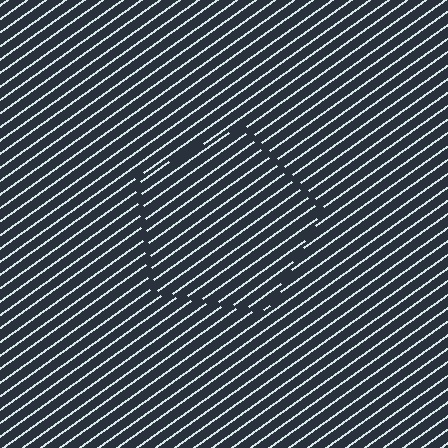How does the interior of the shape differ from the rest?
The interior of the shape contains the same grating, shifted by half a period — the contour is defined by the phase discontinuity where line-ends from the inner and outer gratings abut.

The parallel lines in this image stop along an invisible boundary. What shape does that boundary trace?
An illusory pentagon. The interior of the shape contains the same grating, shifted by half a period — the contour is defined by the phase discontinuity where line-ends from the inner and outer gratings abut.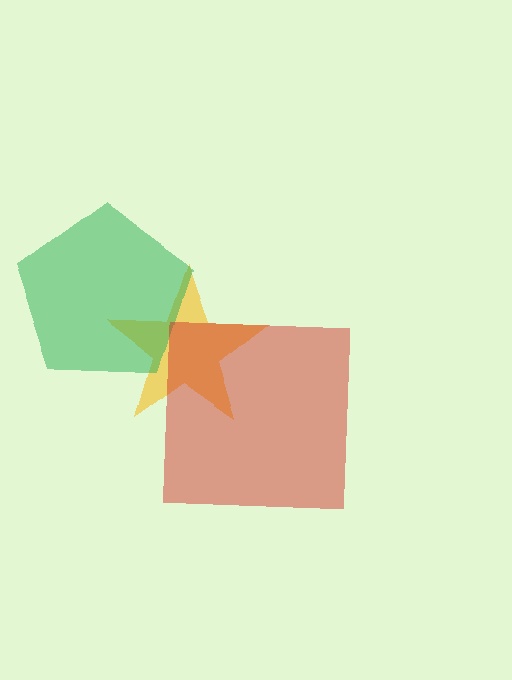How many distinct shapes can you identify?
There are 3 distinct shapes: a yellow star, a green pentagon, a red square.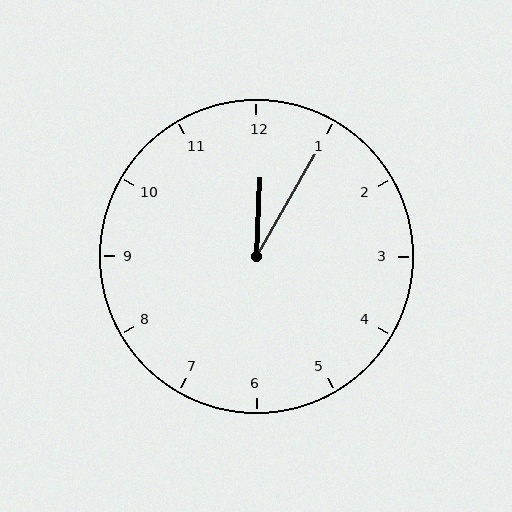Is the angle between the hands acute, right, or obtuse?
It is acute.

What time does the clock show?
12:05.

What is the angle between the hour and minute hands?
Approximately 28 degrees.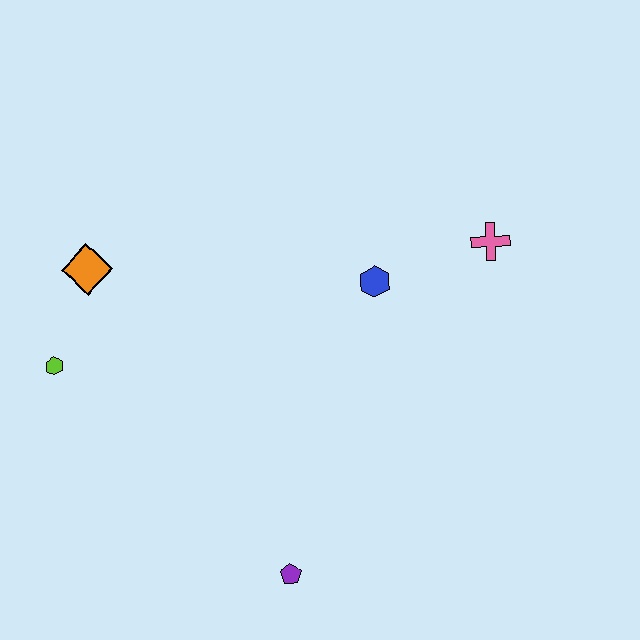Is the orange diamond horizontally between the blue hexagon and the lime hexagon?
Yes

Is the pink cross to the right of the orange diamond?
Yes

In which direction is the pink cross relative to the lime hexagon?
The pink cross is to the right of the lime hexagon.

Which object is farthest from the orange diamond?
The pink cross is farthest from the orange diamond.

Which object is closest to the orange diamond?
The lime hexagon is closest to the orange diamond.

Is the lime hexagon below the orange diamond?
Yes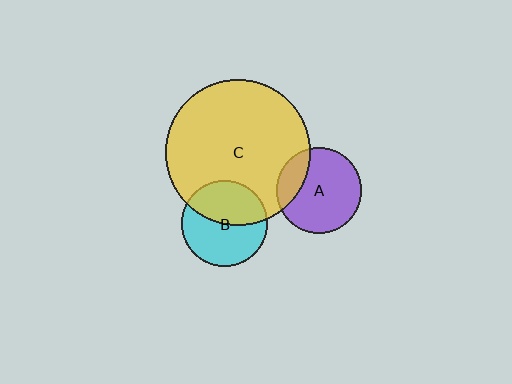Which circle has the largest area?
Circle C (yellow).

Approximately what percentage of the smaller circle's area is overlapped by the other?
Approximately 20%.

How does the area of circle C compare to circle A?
Approximately 2.9 times.